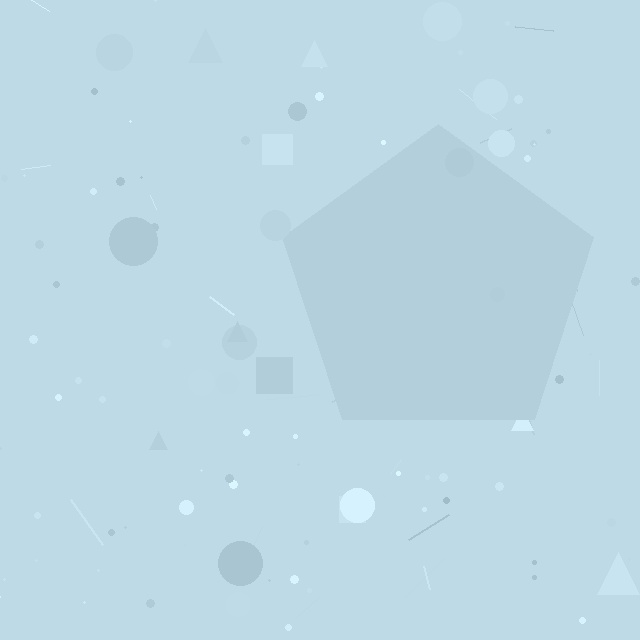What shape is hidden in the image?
A pentagon is hidden in the image.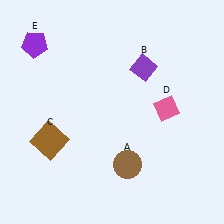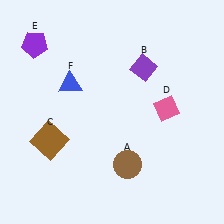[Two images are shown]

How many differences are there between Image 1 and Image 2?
There is 1 difference between the two images.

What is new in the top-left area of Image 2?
A blue triangle (F) was added in the top-left area of Image 2.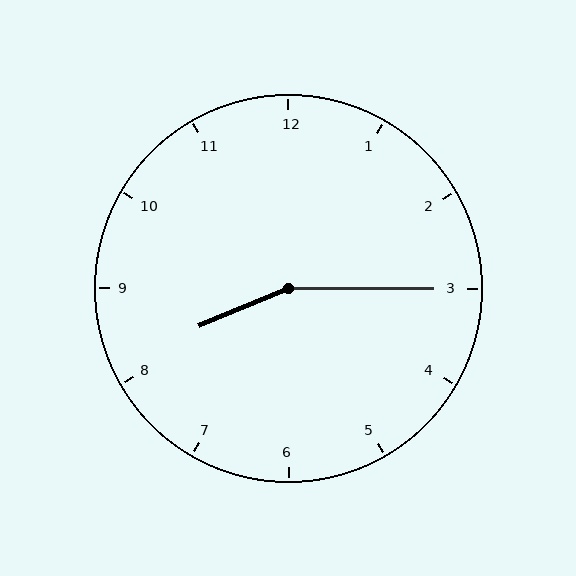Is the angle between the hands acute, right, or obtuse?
It is obtuse.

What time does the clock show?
8:15.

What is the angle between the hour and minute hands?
Approximately 158 degrees.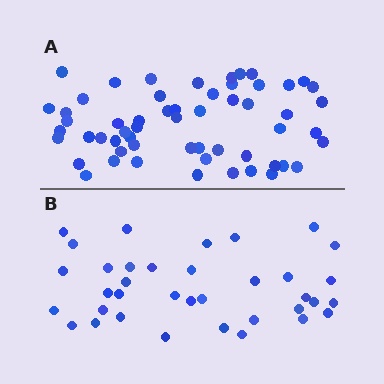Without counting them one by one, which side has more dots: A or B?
Region A (the top region) has more dots.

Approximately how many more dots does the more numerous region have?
Region A has approximately 20 more dots than region B.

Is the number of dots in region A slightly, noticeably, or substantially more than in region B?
Region A has substantially more. The ratio is roughly 1.6 to 1.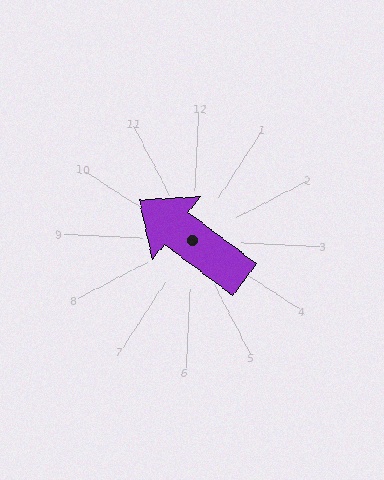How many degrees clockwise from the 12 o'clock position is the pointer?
Approximately 304 degrees.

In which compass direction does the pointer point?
Northwest.